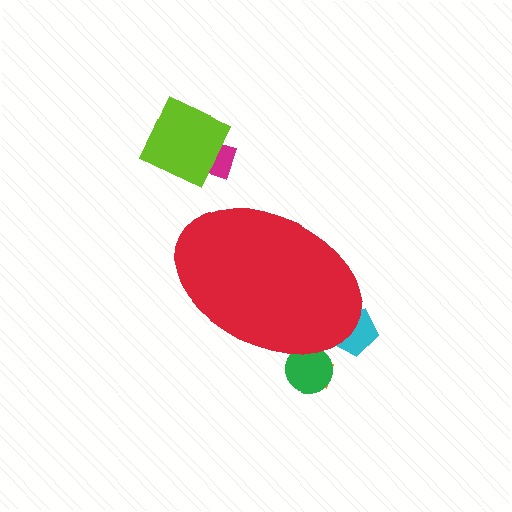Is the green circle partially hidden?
Yes, the green circle is partially hidden behind the red ellipse.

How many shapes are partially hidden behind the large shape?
3 shapes are partially hidden.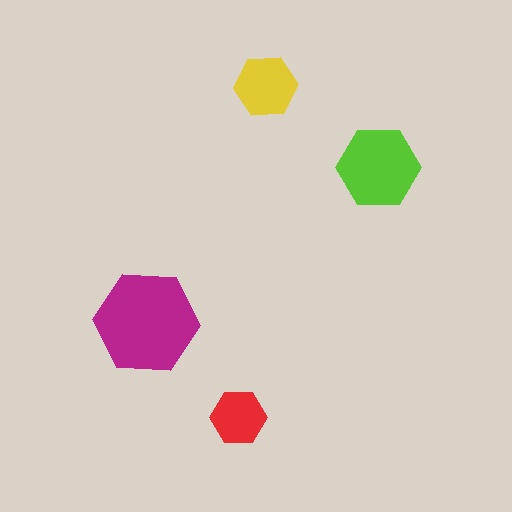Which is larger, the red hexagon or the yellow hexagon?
The yellow one.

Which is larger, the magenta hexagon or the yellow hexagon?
The magenta one.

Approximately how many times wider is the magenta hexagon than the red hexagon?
About 2 times wider.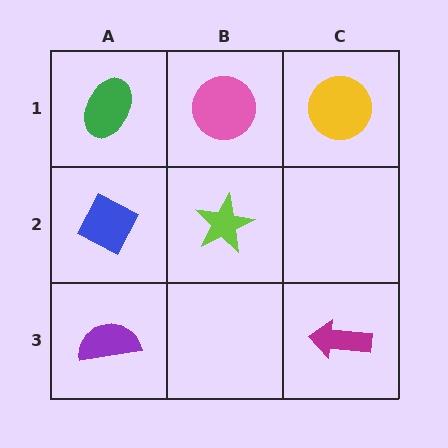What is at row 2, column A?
A blue diamond.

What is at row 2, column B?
A lime star.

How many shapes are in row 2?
2 shapes.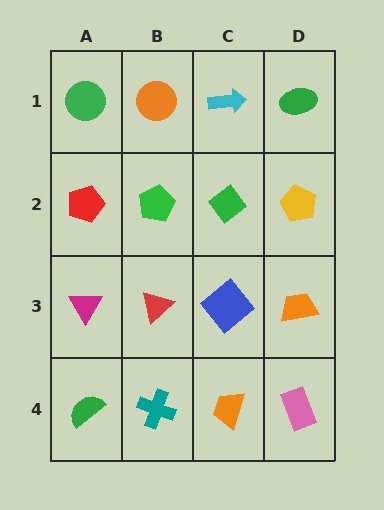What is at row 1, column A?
A green circle.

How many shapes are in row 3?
4 shapes.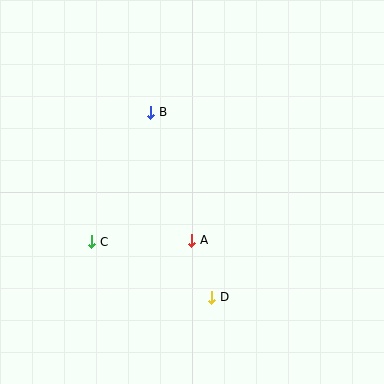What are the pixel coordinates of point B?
Point B is at (151, 112).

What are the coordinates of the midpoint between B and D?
The midpoint between B and D is at (181, 205).